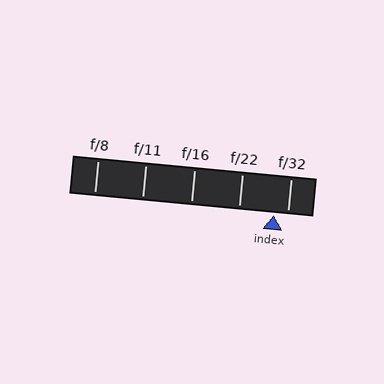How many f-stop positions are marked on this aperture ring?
There are 5 f-stop positions marked.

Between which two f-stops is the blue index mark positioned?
The index mark is between f/22 and f/32.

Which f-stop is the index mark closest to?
The index mark is closest to f/32.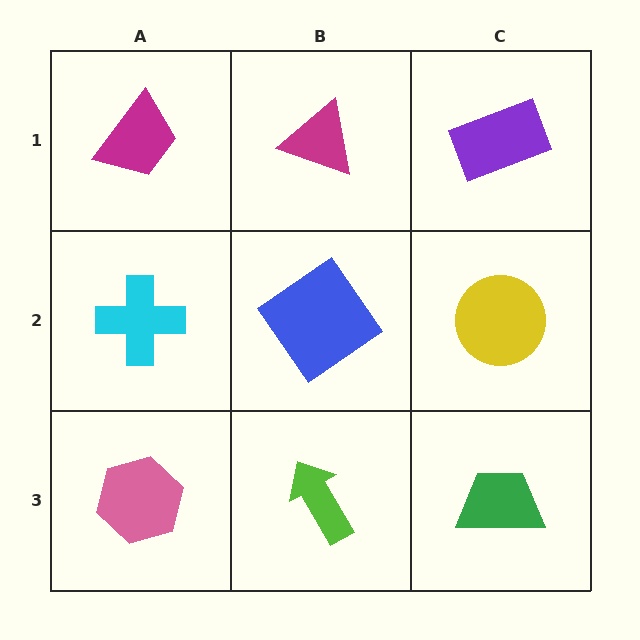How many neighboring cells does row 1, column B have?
3.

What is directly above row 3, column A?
A cyan cross.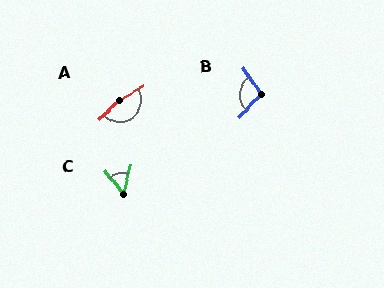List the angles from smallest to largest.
C (51°), B (100°), A (166°).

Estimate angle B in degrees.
Approximately 100 degrees.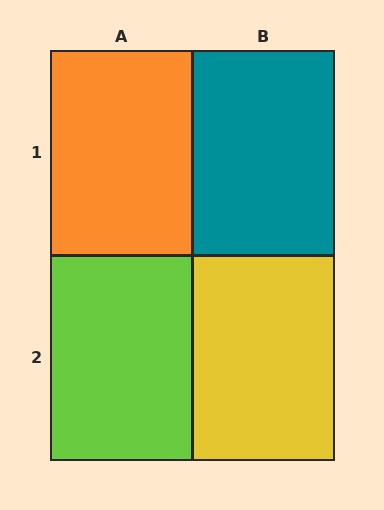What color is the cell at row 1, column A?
Orange.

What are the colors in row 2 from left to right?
Lime, yellow.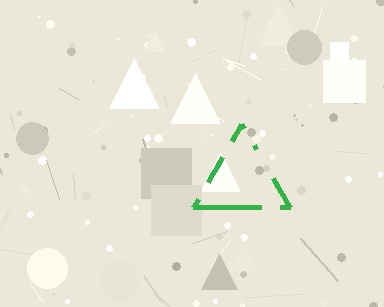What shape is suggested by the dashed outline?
The dashed outline suggests a triangle.